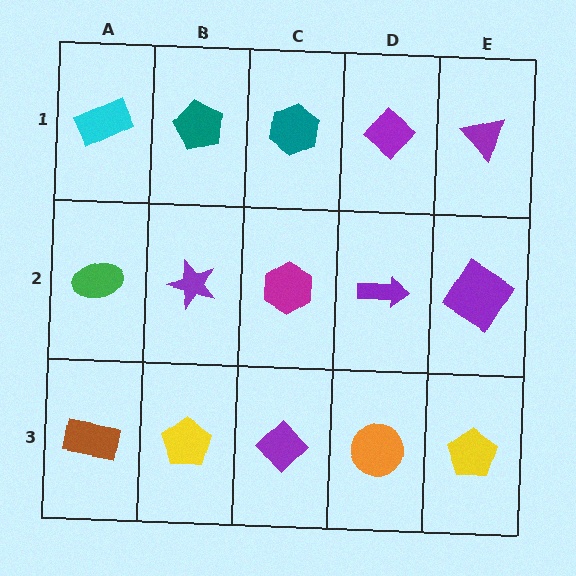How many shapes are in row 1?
5 shapes.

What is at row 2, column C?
A magenta hexagon.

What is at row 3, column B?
A yellow pentagon.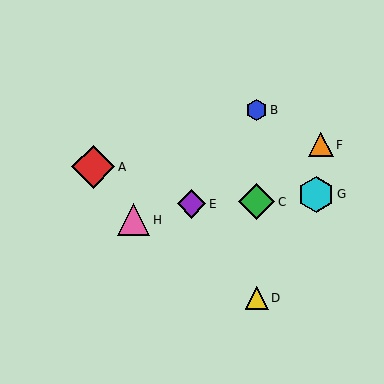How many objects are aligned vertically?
3 objects (B, C, D) are aligned vertically.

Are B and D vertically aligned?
Yes, both are at x≈257.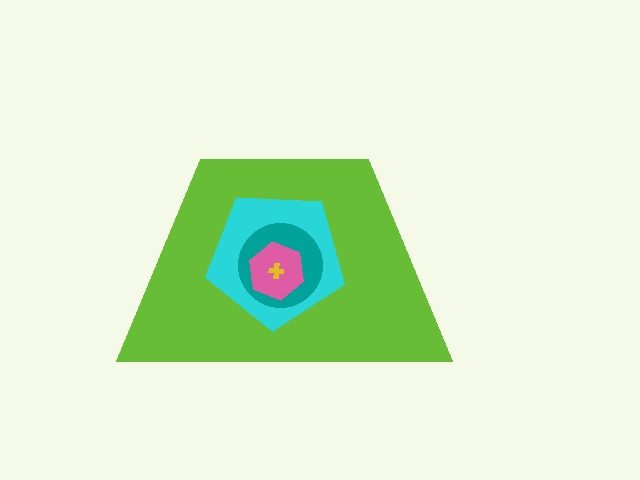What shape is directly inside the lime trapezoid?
The cyan pentagon.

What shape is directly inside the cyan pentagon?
The teal circle.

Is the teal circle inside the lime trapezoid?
Yes.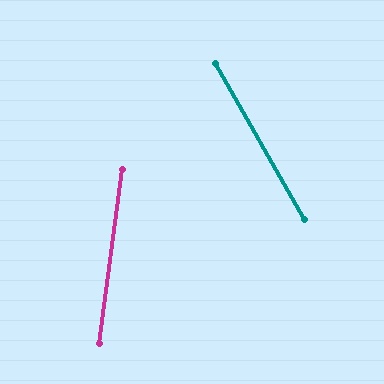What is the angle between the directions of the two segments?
Approximately 37 degrees.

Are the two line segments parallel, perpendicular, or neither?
Neither parallel nor perpendicular — they differ by about 37°.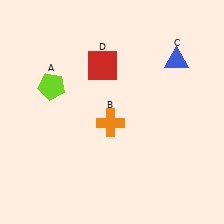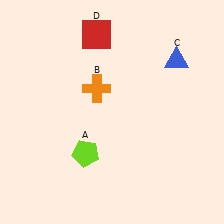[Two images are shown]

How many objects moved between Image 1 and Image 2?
3 objects moved between the two images.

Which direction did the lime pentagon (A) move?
The lime pentagon (A) moved down.